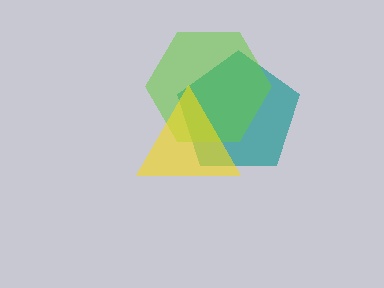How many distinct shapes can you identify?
There are 3 distinct shapes: a teal pentagon, a lime hexagon, a yellow triangle.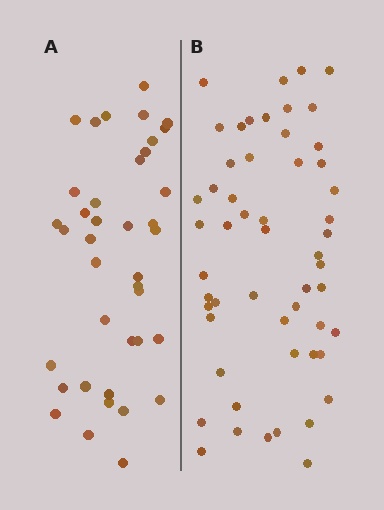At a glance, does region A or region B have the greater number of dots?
Region B (the right region) has more dots.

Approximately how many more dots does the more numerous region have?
Region B has approximately 15 more dots than region A.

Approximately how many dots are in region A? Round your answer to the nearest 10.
About 40 dots. (The exact count is 39, which rounds to 40.)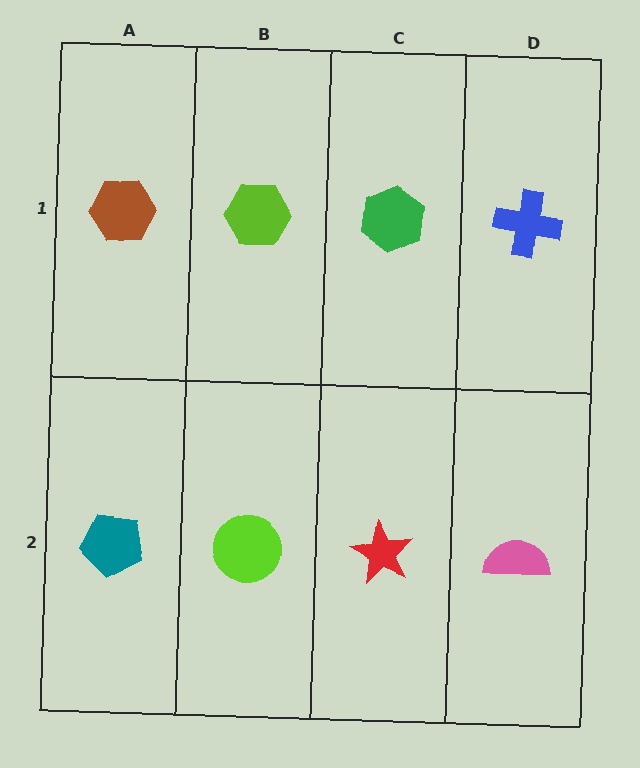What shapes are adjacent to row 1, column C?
A red star (row 2, column C), a lime hexagon (row 1, column B), a blue cross (row 1, column D).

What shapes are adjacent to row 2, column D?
A blue cross (row 1, column D), a red star (row 2, column C).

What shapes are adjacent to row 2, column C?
A green hexagon (row 1, column C), a lime circle (row 2, column B), a pink semicircle (row 2, column D).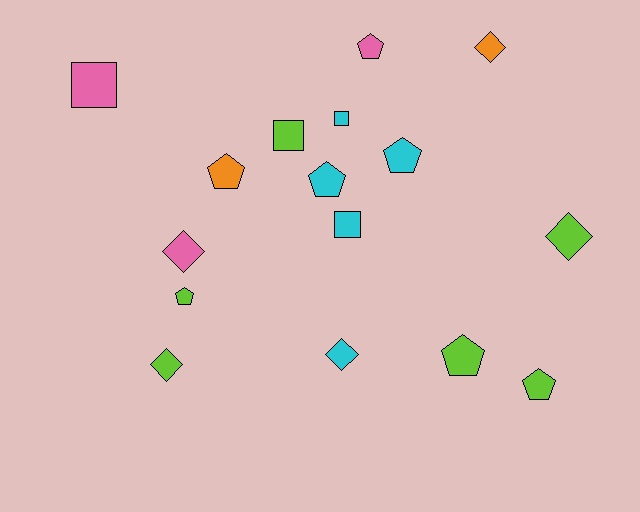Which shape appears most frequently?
Pentagon, with 7 objects.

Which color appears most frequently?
Lime, with 6 objects.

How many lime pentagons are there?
There are 3 lime pentagons.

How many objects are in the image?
There are 16 objects.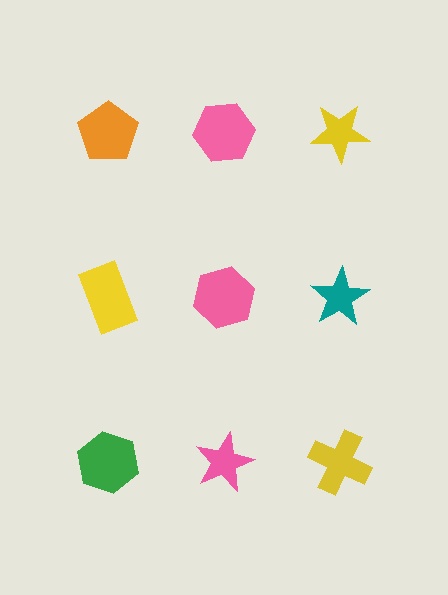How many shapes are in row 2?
3 shapes.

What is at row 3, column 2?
A pink star.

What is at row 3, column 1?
A green hexagon.